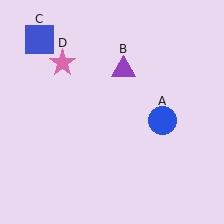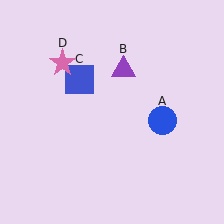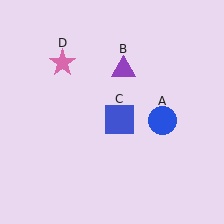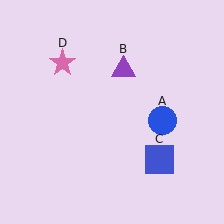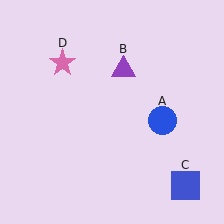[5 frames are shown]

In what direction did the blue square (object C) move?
The blue square (object C) moved down and to the right.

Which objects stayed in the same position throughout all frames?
Blue circle (object A) and purple triangle (object B) and pink star (object D) remained stationary.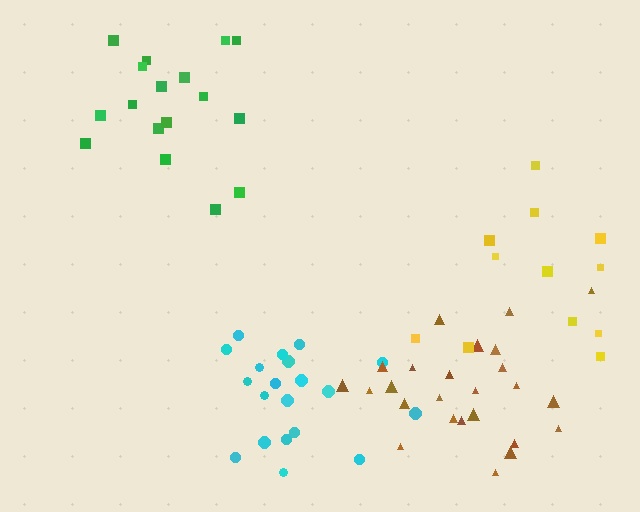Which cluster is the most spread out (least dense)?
Yellow.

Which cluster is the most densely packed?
Cyan.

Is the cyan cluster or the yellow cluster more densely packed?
Cyan.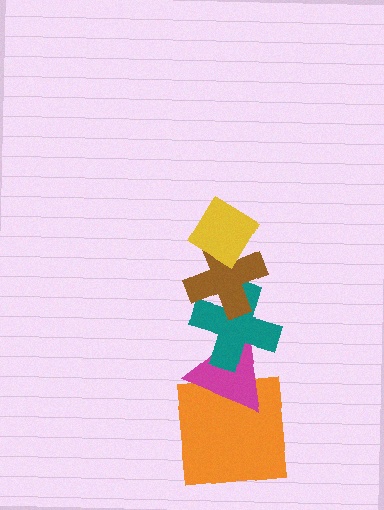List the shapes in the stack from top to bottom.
From top to bottom: the yellow diamond, the brown cross, the teal cross, the magenta triangle, the orange square.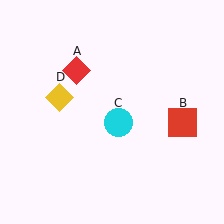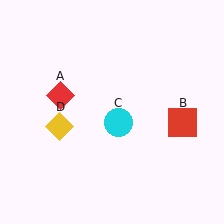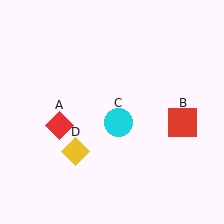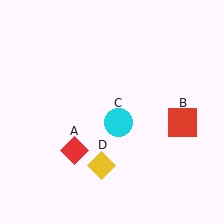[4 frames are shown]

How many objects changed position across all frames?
2 objects changed position: red diamond (object A), yellow diamond (object D).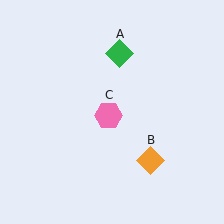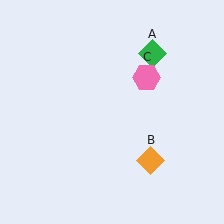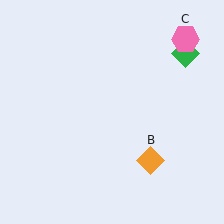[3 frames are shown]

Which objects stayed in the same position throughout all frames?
Orange diamond (object B) remained stationary.